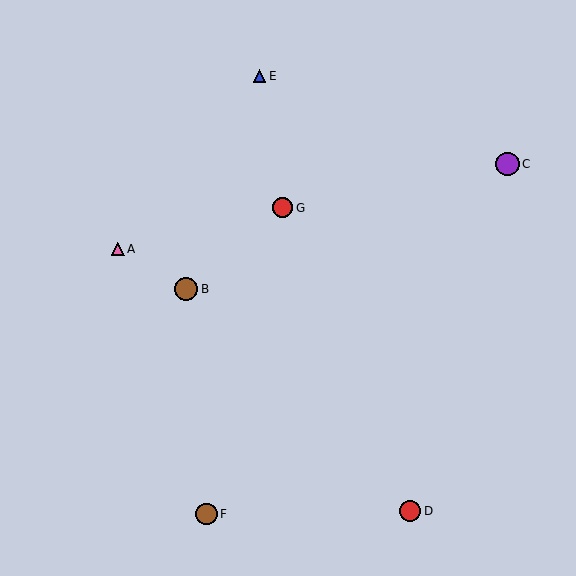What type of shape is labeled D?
Shape D is a red circle.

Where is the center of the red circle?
The center of the red circle is at (283, 208).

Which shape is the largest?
The purple circle (labeled C) is the largest.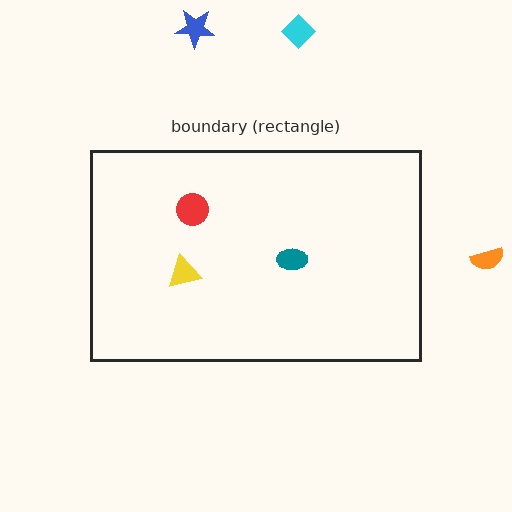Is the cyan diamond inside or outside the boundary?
Outside.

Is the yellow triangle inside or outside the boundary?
Inside.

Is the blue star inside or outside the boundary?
Outside.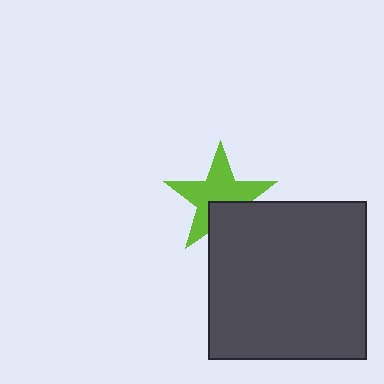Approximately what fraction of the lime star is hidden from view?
Roughly 31% of the lime star is hidden behind the dark gray square.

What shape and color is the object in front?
The object in front is a dark gray square.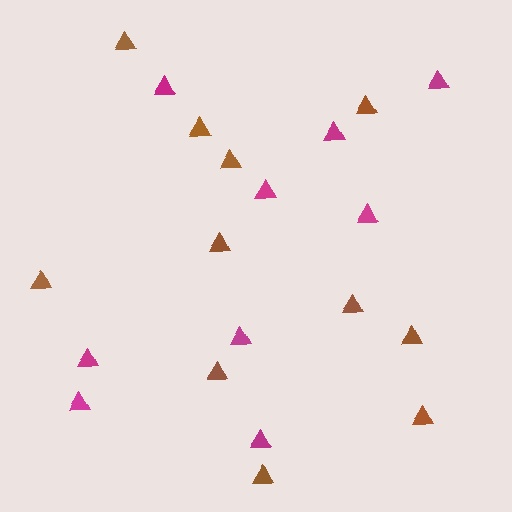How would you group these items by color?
There are 2 groups: one group of brown triangles (11) and one group of magenta triangles (9).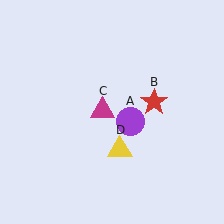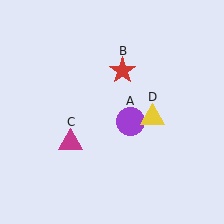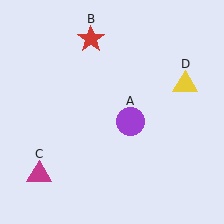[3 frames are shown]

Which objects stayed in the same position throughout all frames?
Purple circle (object A) remained stationary.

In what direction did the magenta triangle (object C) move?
The magenta triangle (object C) moved down and to the left.